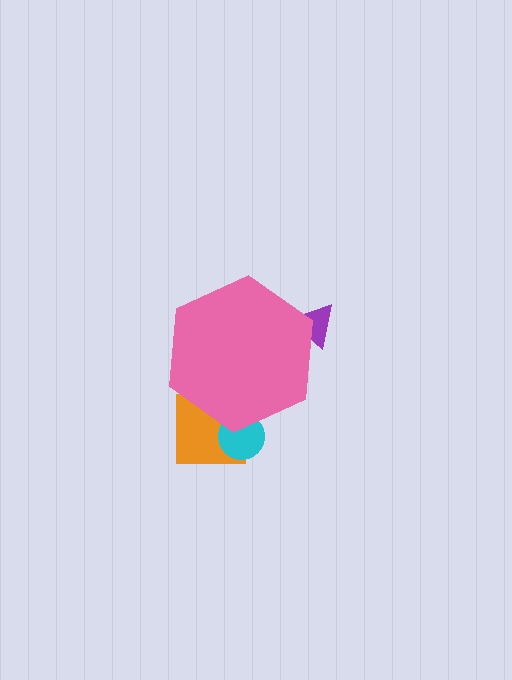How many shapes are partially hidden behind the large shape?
3 shapes are partially hidden.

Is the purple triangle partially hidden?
Yes, the purple triangle is partially hidden behind the pink hexagon.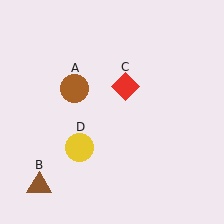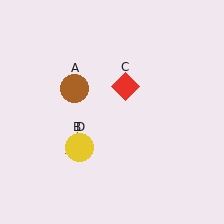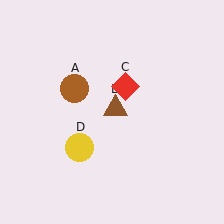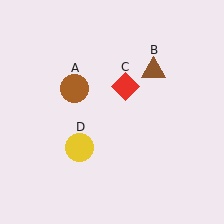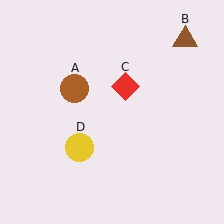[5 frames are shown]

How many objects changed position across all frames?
1 object changed position: brown triangle (object B).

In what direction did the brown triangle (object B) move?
The brown triangle (object B) moved up and to the right.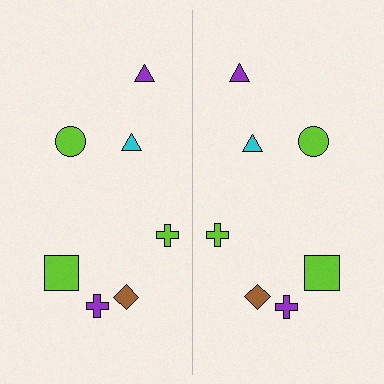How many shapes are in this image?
There are 14 shapes in this image.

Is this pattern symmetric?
Yes, this pattern has bilateral (reflection) symmetry.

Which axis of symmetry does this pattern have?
The pattern has a vertical axis of symmetry running through the center of the image.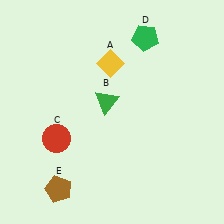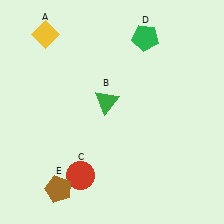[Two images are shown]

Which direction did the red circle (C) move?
The red circle (C) moved down.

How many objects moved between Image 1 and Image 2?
2 objects moved between the two images.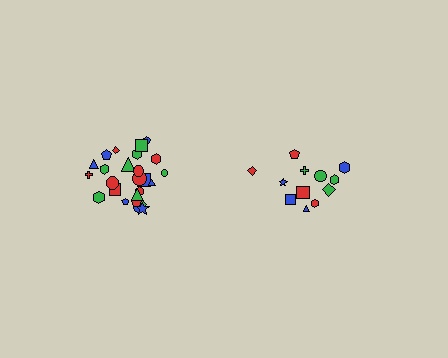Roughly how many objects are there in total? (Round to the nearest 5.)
Roughly 35 objects in total.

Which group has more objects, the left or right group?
The left group.